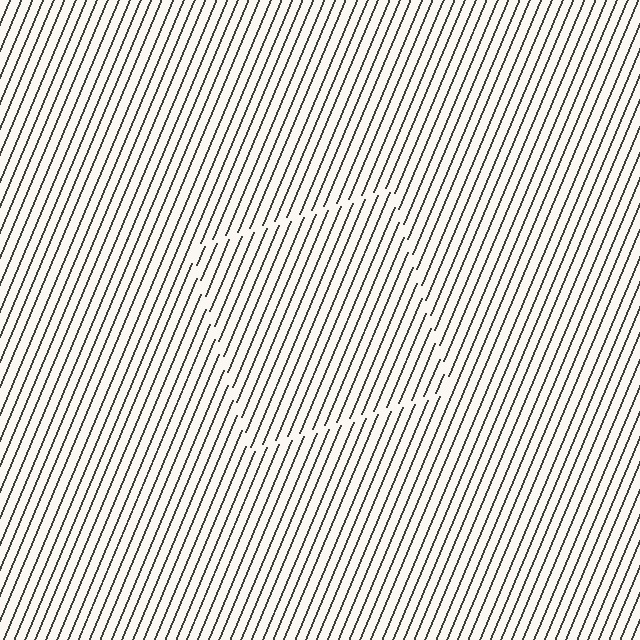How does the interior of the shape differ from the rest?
The interior of the shape contains the same grating, shifted by half a period — the contour is defined by the phase discontinuity where line-ends from the inner and outer gratings abut.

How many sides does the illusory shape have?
4 sides — the line-ends trace a square.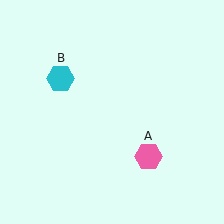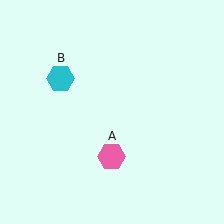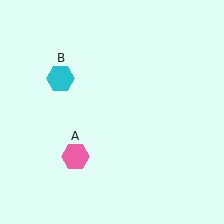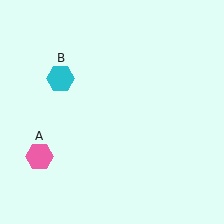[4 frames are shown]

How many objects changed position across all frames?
1 object changed position: pink hexagon (object A).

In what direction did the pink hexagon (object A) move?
The pink hexagon (object A) moved left.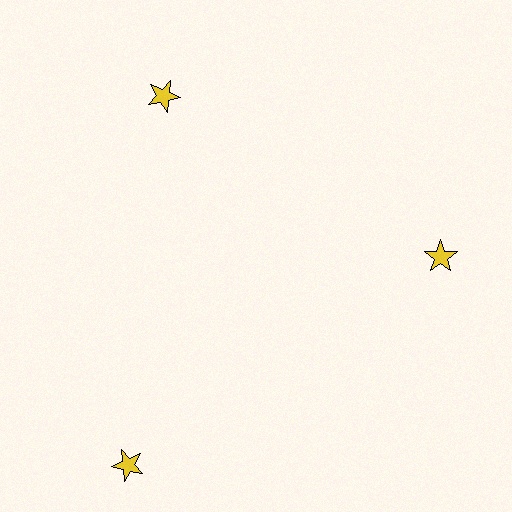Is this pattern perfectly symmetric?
No. The 3 yellow stars are arranged in a ring, but one element near the 7 o'clock position is pushed outward from the center, breaking the 3-fold rotational symmetry.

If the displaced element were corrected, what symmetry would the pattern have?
It would have 3-fold rotational symmetry — the pattern would map onto itself every 120 degrees.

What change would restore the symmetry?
The symmetry would be restored by moving it inward, back onto the ring so that all 3 stars sit at equal angles and equal distance from the center.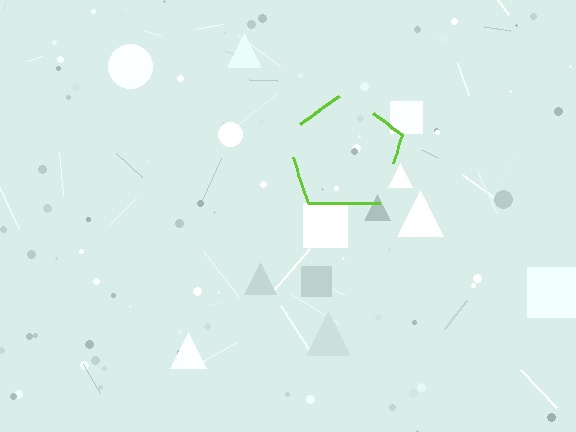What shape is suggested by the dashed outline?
The dashed outline suggests a pentagon.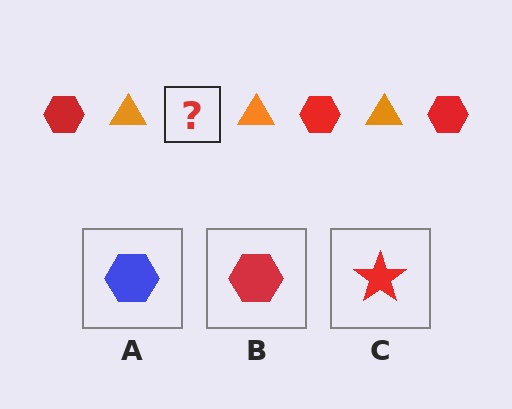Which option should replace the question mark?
Option B.